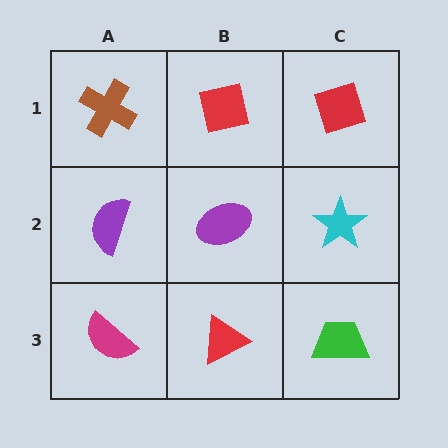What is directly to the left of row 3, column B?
A magenta semicircle.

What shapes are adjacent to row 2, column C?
A red diamond (row 1, column C), a green trapezoid (row 3, column C), a purple ellipse (row 2, column B).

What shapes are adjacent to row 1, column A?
A purple semicircle (row 2, column A), a red square (row 1, column B).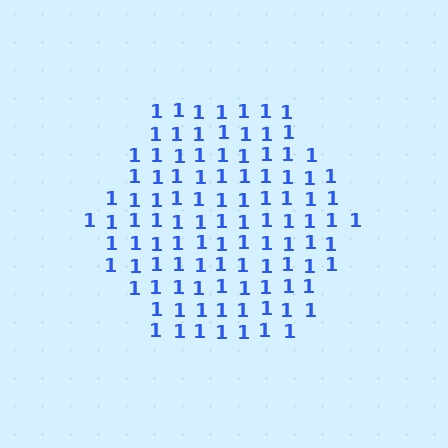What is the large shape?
The large shape is a hexagon.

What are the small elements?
The small elements are digit 1's.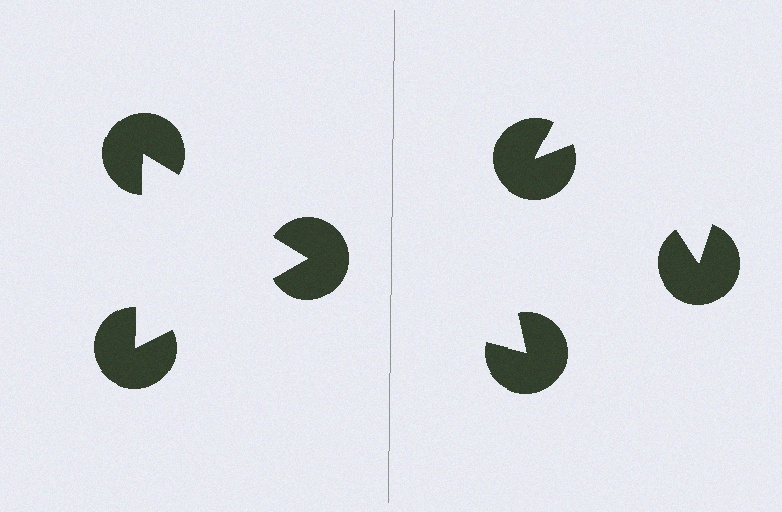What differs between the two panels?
The pac-man discs are positioned identically on both sides; only the wedge orientations differ. On the left they align to a triangle; on the right they are misaligned.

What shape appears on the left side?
An illusory triangle.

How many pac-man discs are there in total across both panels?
6 — 3 on each side.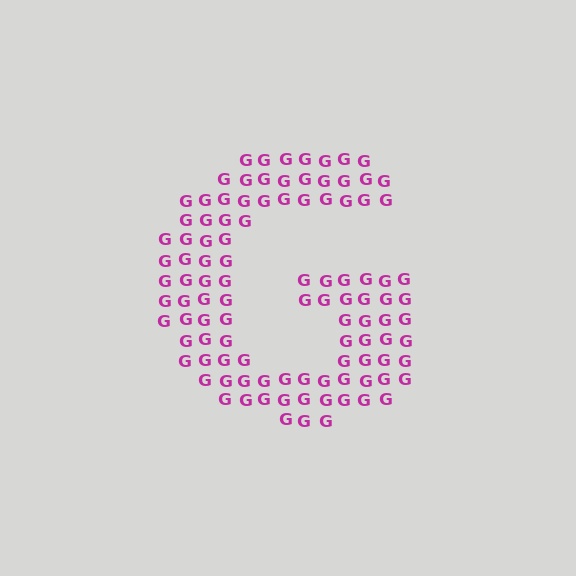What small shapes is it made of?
It is made of small letter G's.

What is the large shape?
The large shape is the letter G.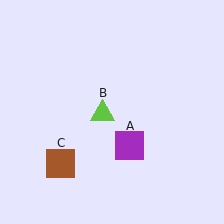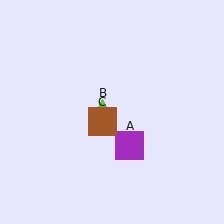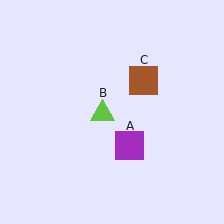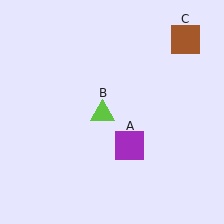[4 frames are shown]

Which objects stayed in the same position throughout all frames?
Purple square (object A) and lime triangle (object B) remained stationary.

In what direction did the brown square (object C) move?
The brown square (object C) moved up and to the right.